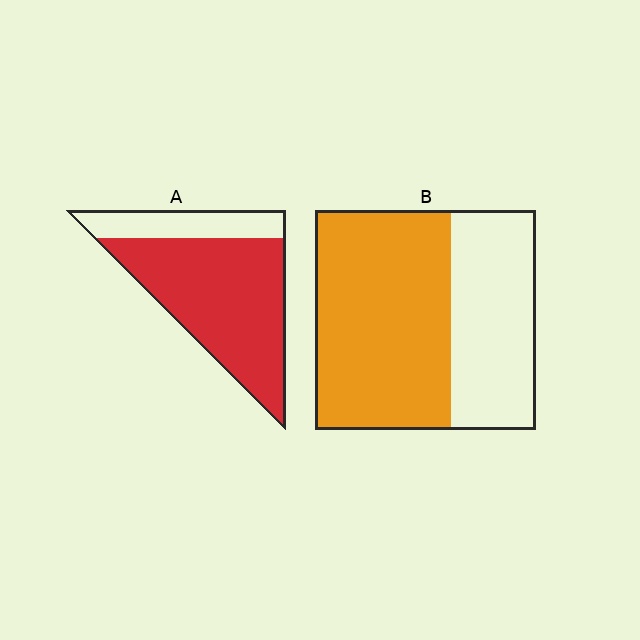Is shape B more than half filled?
Yes.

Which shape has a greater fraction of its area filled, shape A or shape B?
Shape A.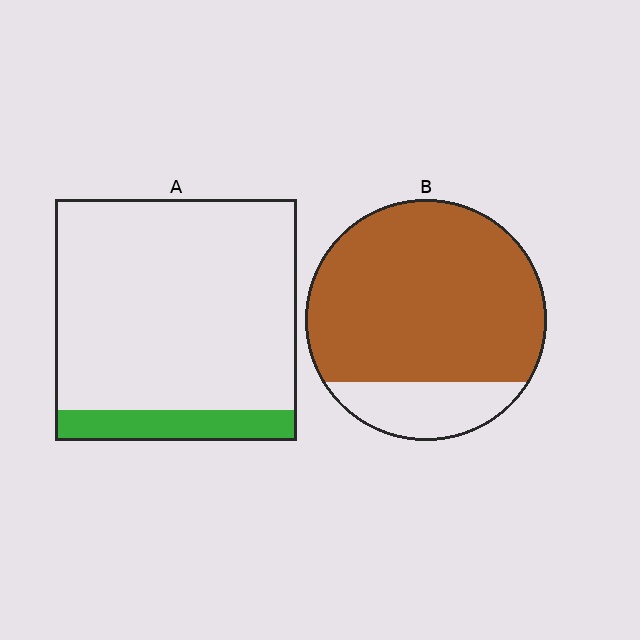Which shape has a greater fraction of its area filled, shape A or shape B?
Shape B.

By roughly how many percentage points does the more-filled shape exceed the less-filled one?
By roughly 70 percentage points (B over A).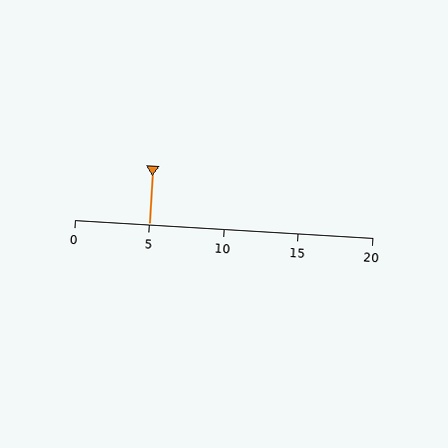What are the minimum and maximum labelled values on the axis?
The axis runs from 0 to 20.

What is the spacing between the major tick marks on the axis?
The major ticks are spaced 5 apart.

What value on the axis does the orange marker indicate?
The marker indicates approximately 5.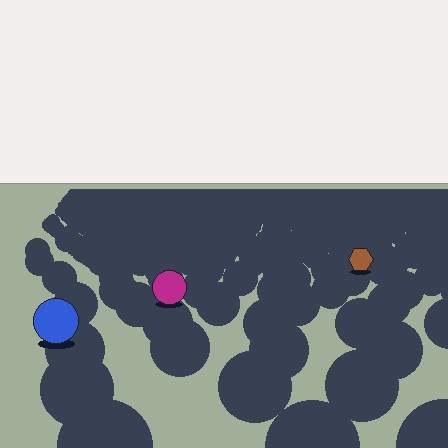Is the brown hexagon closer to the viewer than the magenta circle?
No. The magenta circle is closer — you can tell from the texture gradient: the ground texture is coarser near it.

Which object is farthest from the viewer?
The brown hexagon is farthest from the viewer. It appears smaller and the ground texture around it is denser.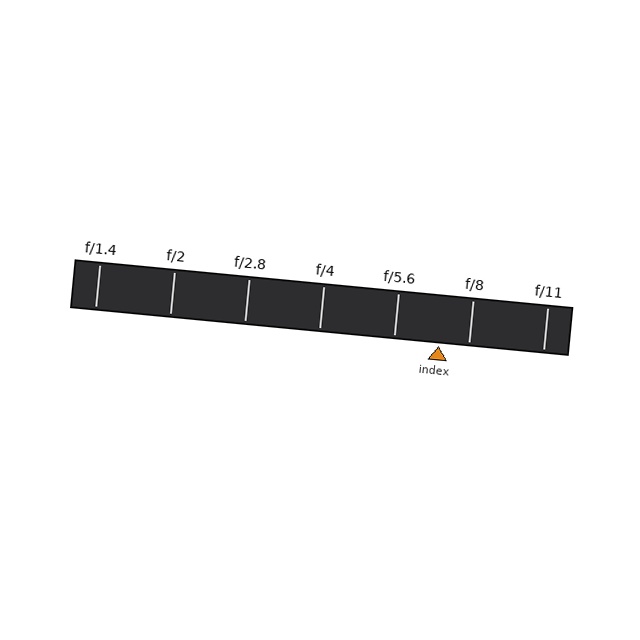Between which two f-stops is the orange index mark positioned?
The index mark is between f/5.6 and f/8.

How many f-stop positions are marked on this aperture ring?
There are 7 f-stop positions marked.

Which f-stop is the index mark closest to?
The index mark is closest to f/8.